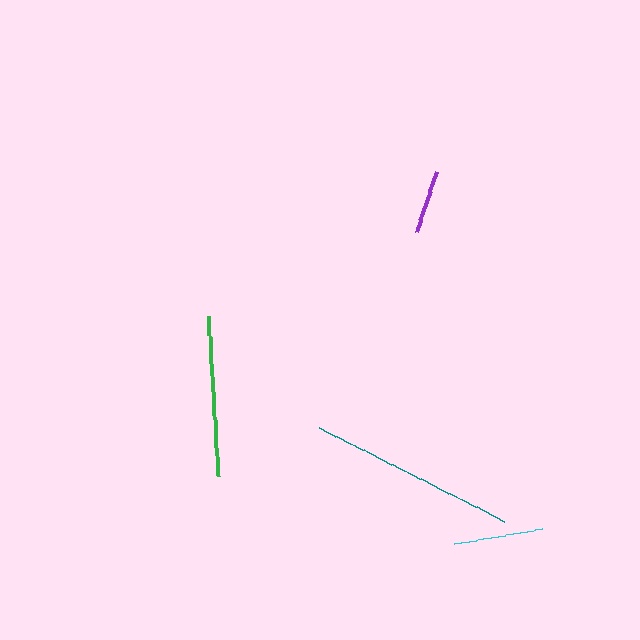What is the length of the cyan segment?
The cyan segment is approximately 89 pixels long.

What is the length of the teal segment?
The teal segment is approximately 207 pixels long.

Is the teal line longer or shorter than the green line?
The teal line is longer than the green line.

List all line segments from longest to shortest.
From longest to shortest: teal, green, cyan, purple.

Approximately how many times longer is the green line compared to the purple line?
The green line is approximately 2.5 times the length of the purple line.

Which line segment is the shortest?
The purple line is the shortest at approximately 63 pixels.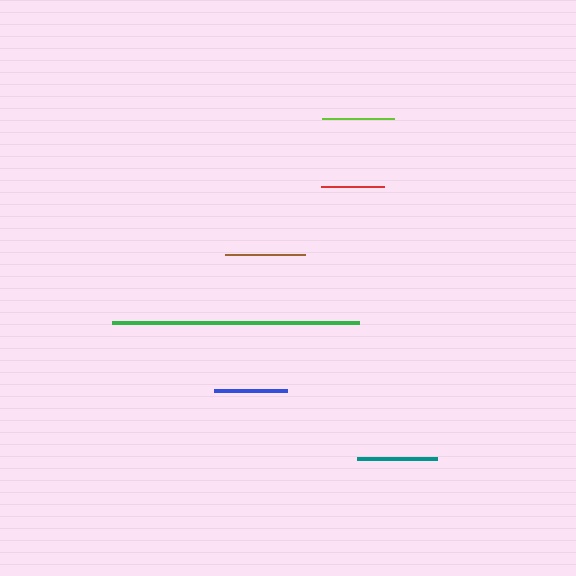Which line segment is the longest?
The green line is the longest at approximately 247 pixels.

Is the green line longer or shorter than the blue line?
The green line is longer than the blue line.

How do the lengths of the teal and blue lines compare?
The teal and blue lines are approximately the same length.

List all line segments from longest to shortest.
From longest to shortest: green, brown, teal, blue, lime, red.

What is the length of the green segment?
The green segment is approximately 247 pixels long.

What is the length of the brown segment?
The brown segment is approximately 80 pixels long.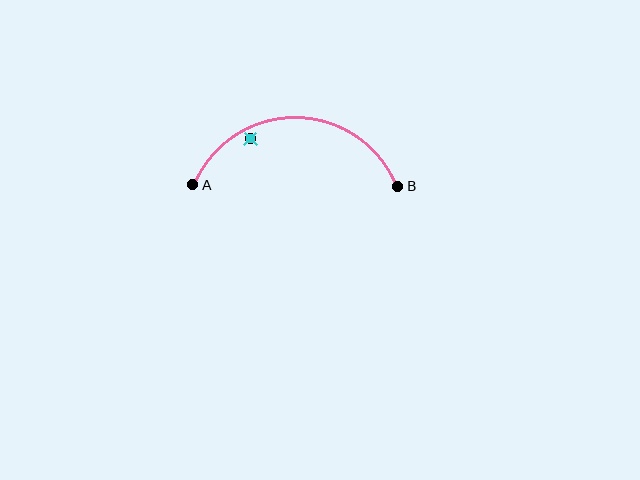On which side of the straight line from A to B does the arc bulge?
The arc bulges above the straight line connecting A and B.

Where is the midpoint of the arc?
The arc midpoint is the point on the curve farthest from the straight line joining A and B. It sits above that line.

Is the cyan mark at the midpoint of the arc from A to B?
No — the cyan mark does not lie on the arc at all. It sits slightly inside the curve.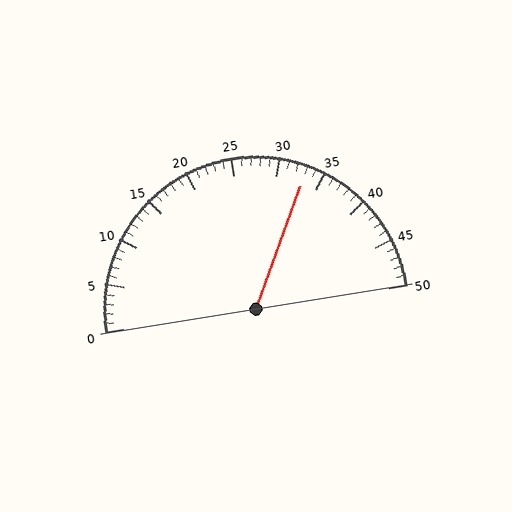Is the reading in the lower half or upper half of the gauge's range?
The reading is in the upper half of the range (0 to 50).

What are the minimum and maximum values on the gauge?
The gauge ranges from 0 to 50.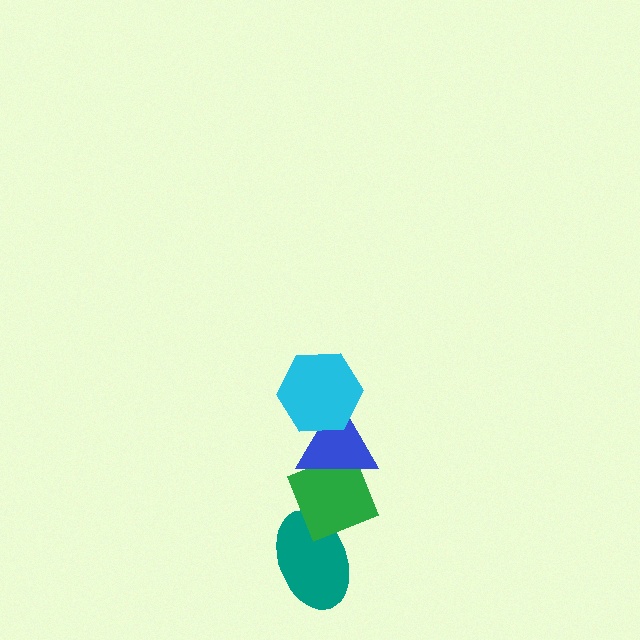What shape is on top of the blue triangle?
The cyan hexagon is on top of the blue triangle.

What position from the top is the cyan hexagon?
The cyan hexagon is 1st from the top.